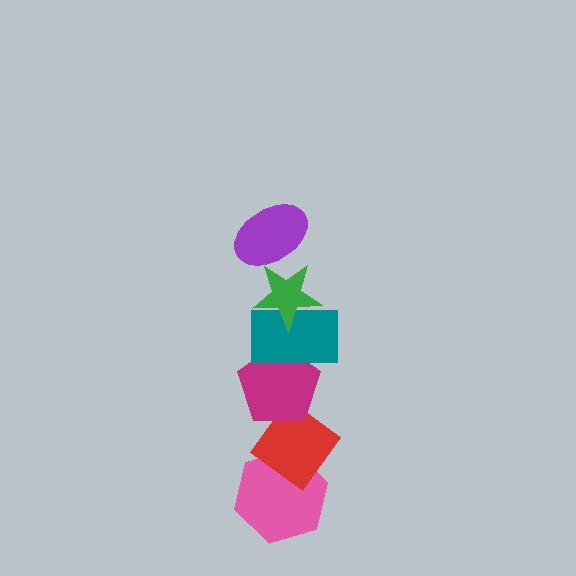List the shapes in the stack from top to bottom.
From top to bottom: the purple ellipse, the green star, the teal rectangle, the magenta pentagon, the red diamond, the pink hexagon.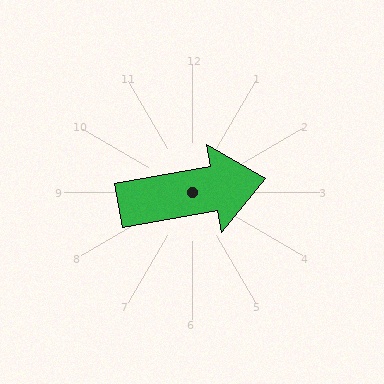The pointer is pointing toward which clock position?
Roughly 3 o'clock.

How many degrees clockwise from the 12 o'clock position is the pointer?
Approximately 80 degrees.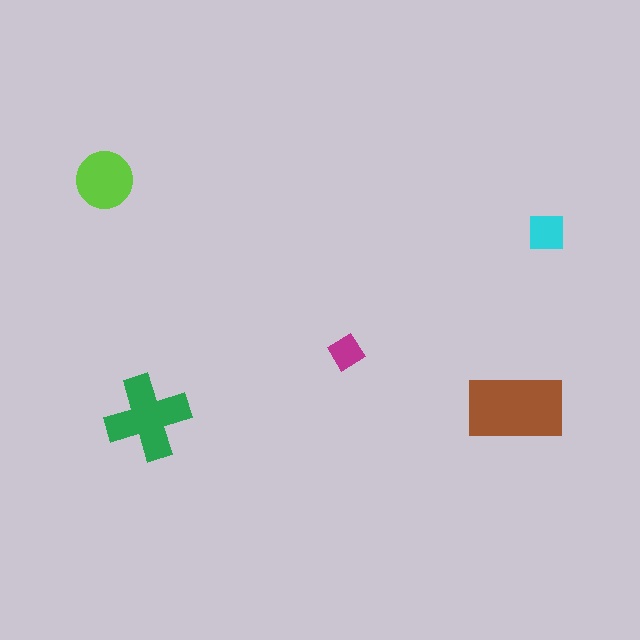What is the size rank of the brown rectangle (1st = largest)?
1st.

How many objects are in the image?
There are 5 objects in the image.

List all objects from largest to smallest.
The brown rectangle, the green cross, the lime circle, the cyan square, the magenta diamond.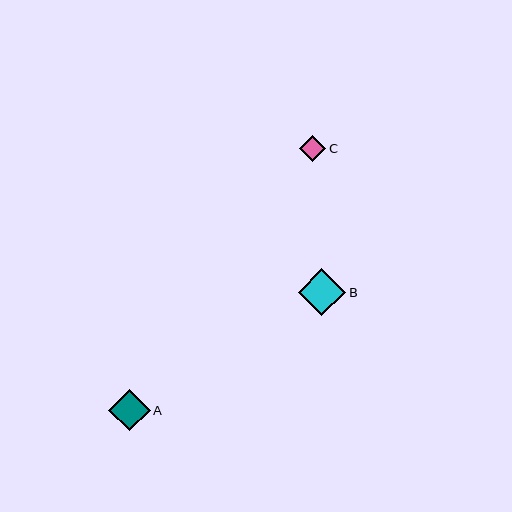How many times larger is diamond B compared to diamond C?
Diamond B is approximately 1.8 times the size of diamond C.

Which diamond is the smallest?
Diamond C is the smallest with a size of approximately 27 pixels.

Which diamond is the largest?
Diamond B is the largest with a size of approximately 48 pixels.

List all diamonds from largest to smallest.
From largest to smallest: B, A, C.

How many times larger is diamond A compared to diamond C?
Diamond A is approximately 1.6 times the size of diamond C.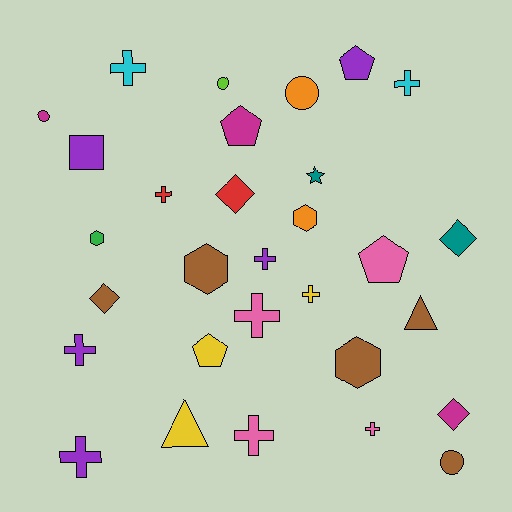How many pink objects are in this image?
There are 4 pink objects.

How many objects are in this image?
There are 30 objects.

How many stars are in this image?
There is 1 star.